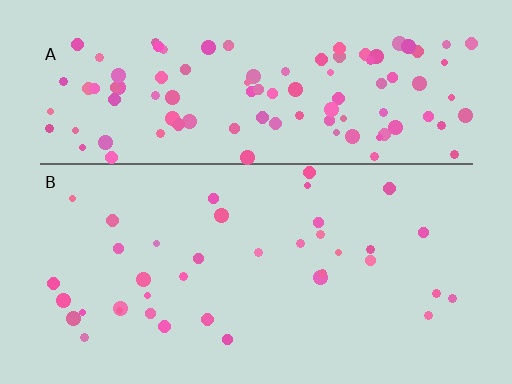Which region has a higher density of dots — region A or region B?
A (the top).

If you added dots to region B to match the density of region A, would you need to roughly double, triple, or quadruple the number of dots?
Approximately triple.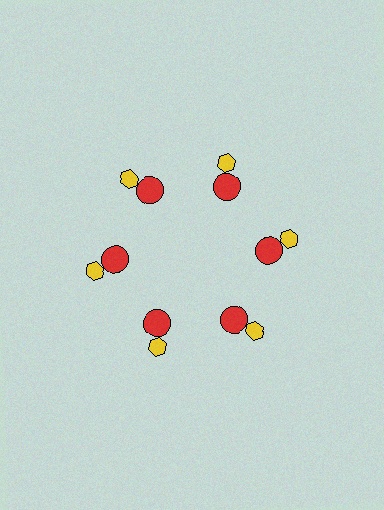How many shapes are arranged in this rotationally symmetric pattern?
There are 12 shapes, arranged in 6 groups of 2.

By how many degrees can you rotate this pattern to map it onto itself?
The pattern maps onto itself every 60 degrees of rotation.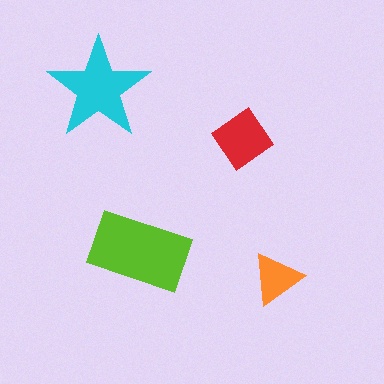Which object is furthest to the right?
The orange triangle is rightmost.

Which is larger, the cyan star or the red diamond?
The cyan star.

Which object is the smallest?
The orange triangle.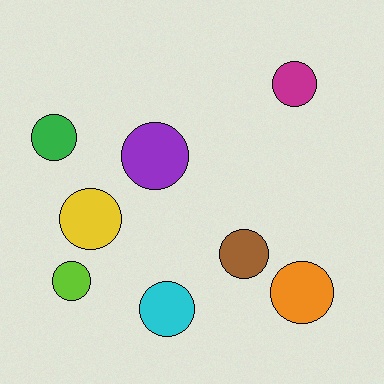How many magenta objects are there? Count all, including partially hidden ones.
There is 1 magenta object.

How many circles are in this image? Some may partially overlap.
There are 8 circles.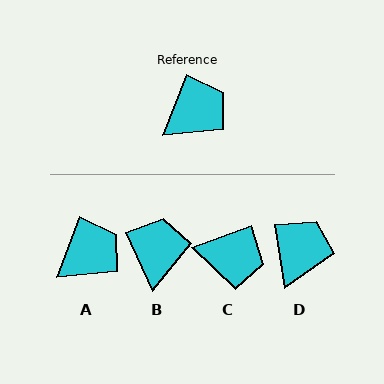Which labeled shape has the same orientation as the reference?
A.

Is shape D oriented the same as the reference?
No, it is off by about 30 degrees.